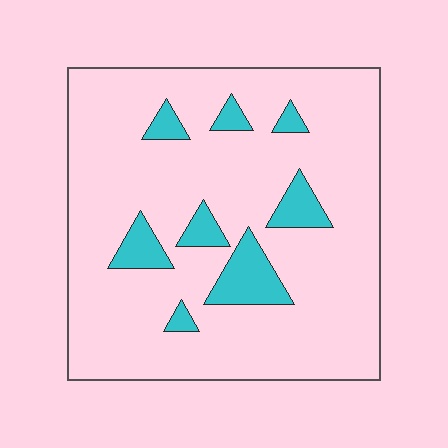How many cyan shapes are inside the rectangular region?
8.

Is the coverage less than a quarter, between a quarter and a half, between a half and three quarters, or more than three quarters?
Less than a quarter.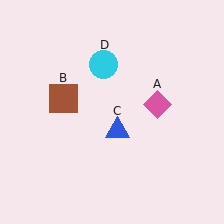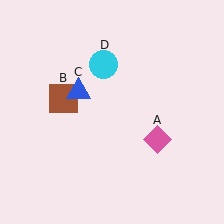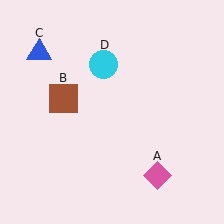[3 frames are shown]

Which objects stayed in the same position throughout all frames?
Brown square (object B) and cyan circle (object D) remained stationary.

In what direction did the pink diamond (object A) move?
The pink diamond (object A) moved down.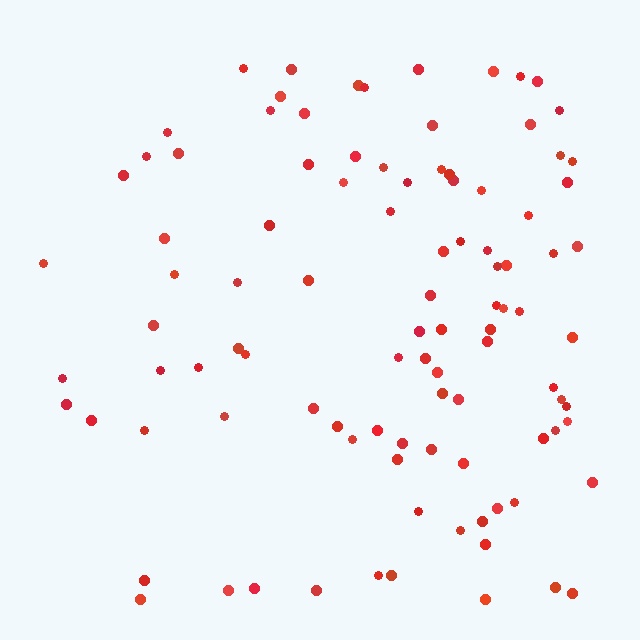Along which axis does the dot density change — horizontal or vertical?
Horizontal.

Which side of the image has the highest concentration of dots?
The right.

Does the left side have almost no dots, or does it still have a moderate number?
Still a moderate number, just noticeably fewer than the right.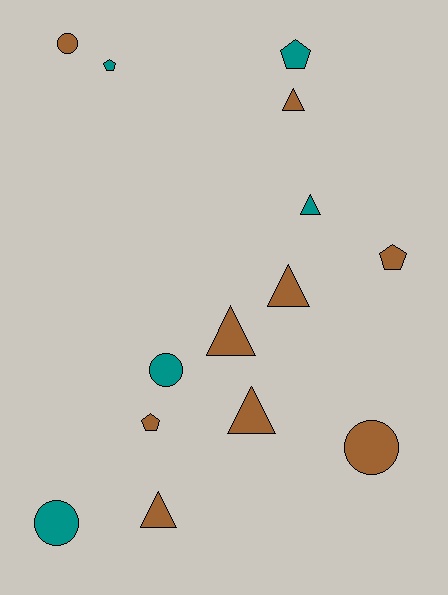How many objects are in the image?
There are 14 objects.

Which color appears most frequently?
Brown, with 9 objects.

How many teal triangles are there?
There is 1 teal triangle.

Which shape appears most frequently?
Triangle, with 6 objects.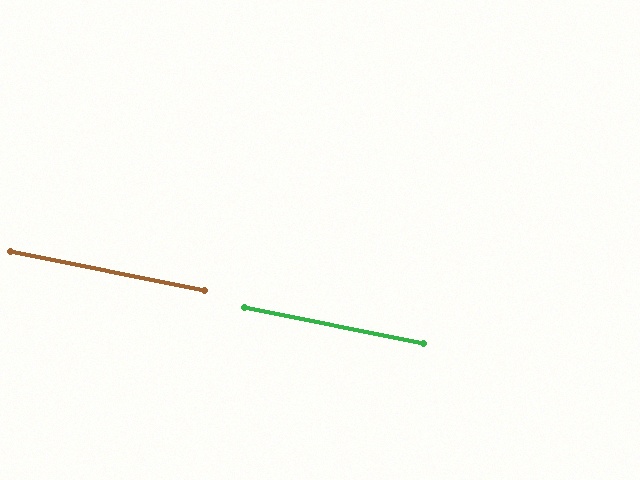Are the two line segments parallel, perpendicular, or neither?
Parallel — their directions differ by only 0.4°.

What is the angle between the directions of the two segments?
Approximately 0 degrees.